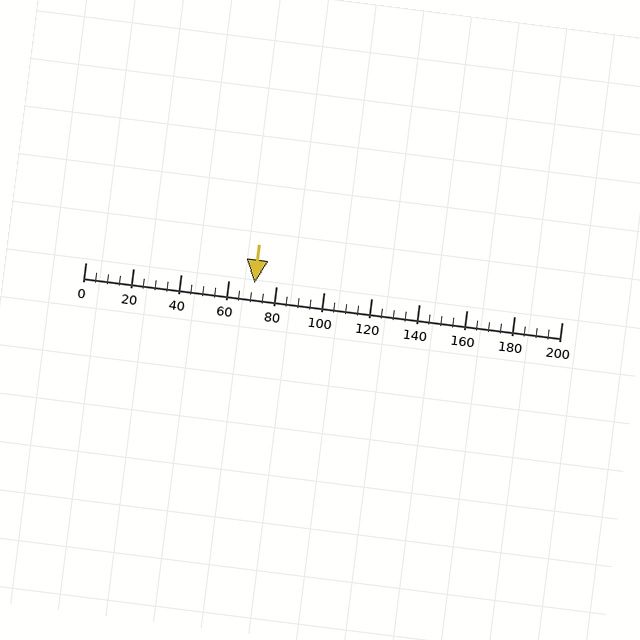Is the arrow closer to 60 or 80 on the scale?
The arrow is closer to 80.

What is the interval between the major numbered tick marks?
The major tick marks are spaced 20 units apart.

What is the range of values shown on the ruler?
The ruler shows values from 0 to 200.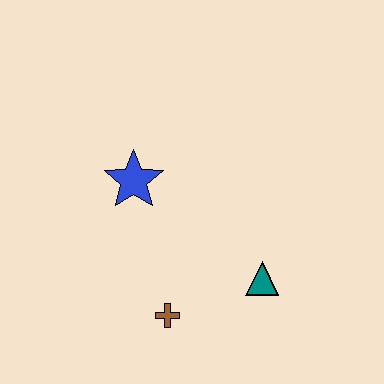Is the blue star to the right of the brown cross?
No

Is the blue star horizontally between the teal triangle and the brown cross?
No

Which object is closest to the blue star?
The brown cross is closest to the blue star.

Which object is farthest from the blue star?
The teal triangle is farthest from the blue star.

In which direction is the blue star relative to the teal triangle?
The blue star is to the left of the teal triangle.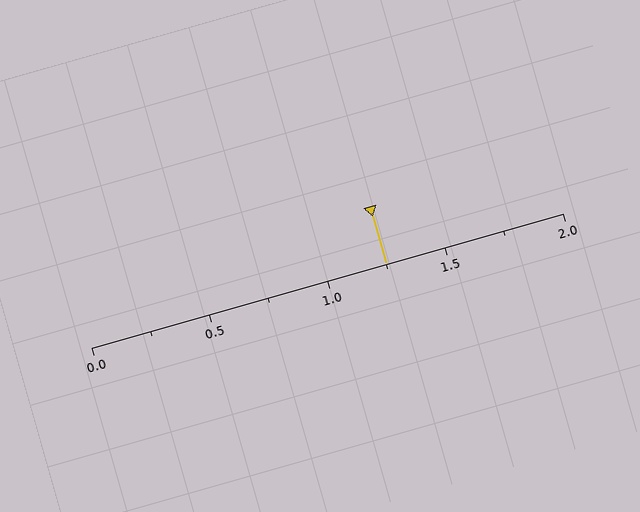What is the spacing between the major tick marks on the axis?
The major ticks are spaced 0.5 apart.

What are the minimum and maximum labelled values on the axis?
The axis runs from 0.0 to 2.0.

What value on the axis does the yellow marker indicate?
The marker indicates approximately 1.25.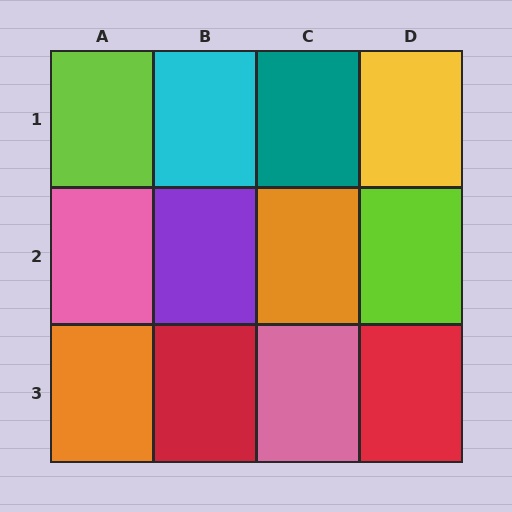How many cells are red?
2 cells are red.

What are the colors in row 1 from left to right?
Lime, cyan, teal, yellow.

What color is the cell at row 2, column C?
Orange.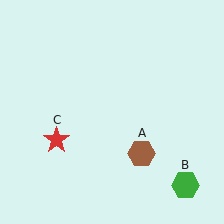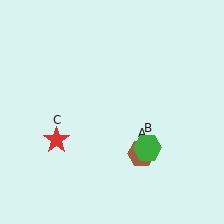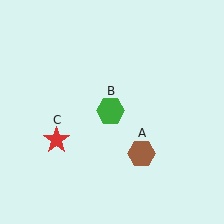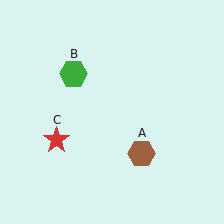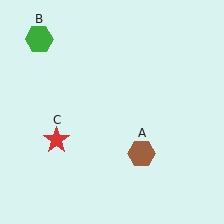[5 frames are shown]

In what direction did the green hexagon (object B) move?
The green hexagon (object B) moved up and to the left.